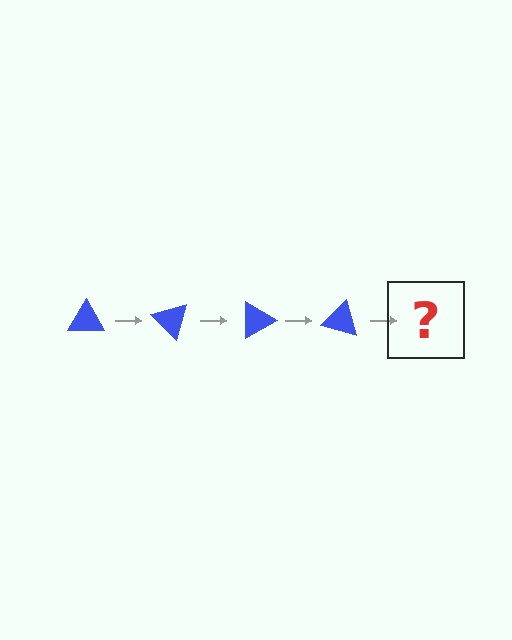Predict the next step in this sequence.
The next step is a blue triangle rotated 180 degrees.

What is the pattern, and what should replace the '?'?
The pattern is that the triangle rotates 45 degrees each step. The '?' should be a blue triangle rotated 180 degrees.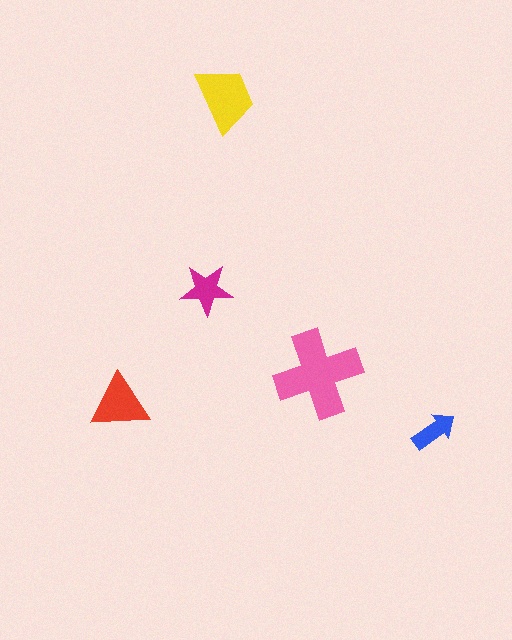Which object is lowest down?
The blue arrow is bottommost.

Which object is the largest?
The pink cross.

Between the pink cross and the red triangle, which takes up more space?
The pink cross.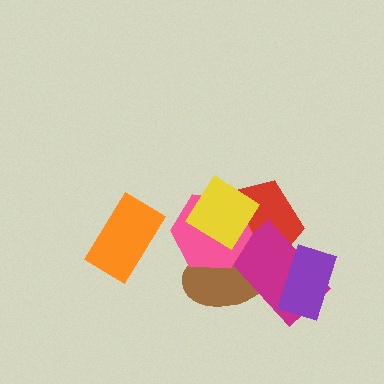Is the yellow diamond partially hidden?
No, no other shape covers it.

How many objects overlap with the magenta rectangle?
4 objects overlap with the magenta rectangle.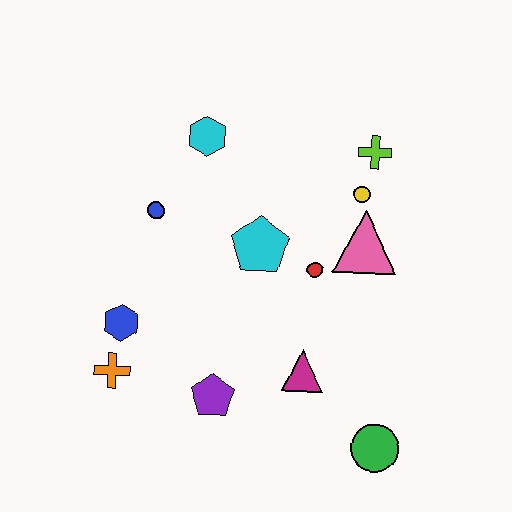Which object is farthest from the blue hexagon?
The lime cross is farthest from the blue hexagon.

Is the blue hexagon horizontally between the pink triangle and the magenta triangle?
No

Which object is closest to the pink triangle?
The yellow circle is closest to the pink triangle.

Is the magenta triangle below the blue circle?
Yes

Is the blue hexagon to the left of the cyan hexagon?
Yes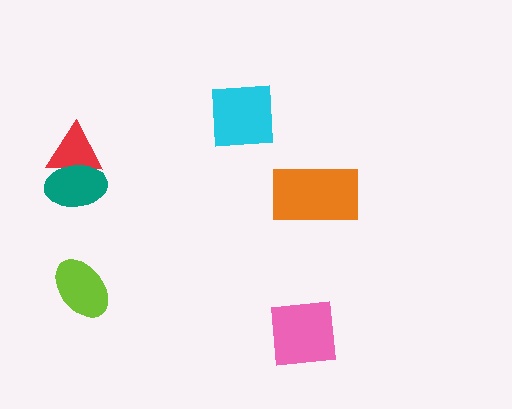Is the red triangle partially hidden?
Yes, it is partially covered by another shape.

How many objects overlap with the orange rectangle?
0 objects overlap with the orange rectangle.